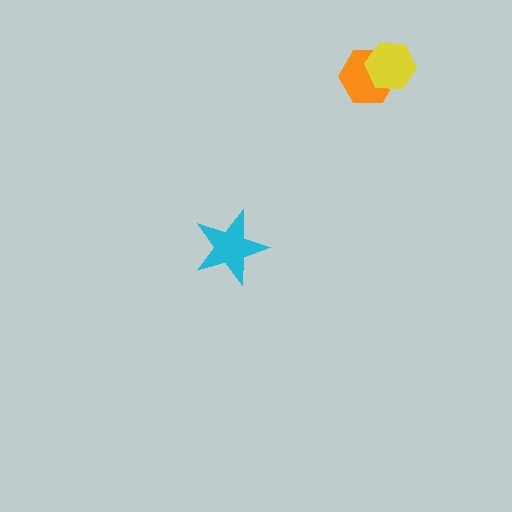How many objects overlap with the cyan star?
0 objects overlap with the cyan star.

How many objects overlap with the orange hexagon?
1 object overlaps with the orange hexagon.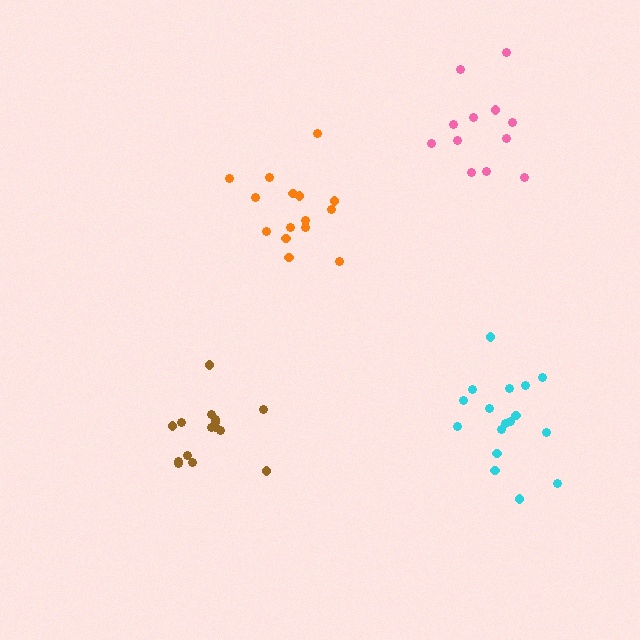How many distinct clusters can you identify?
There are 4 distinct clusters.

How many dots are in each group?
Group 1: 12 dots, Group 2: 15 dots, Group 3: 17 dots, Group 4: 15 dots (59 total).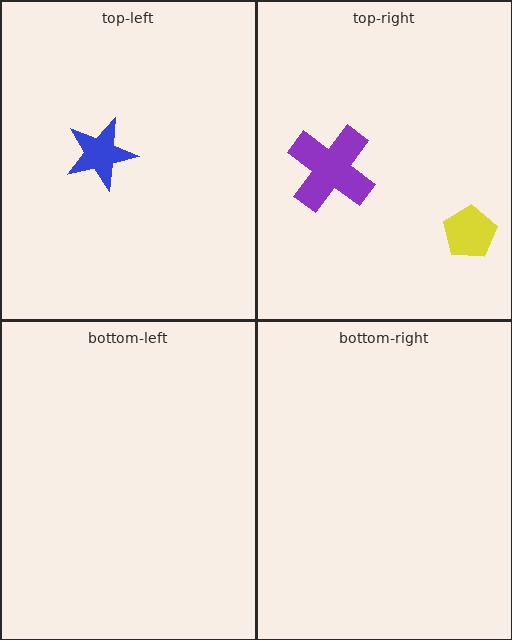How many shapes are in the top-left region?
1.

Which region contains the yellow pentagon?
The top-right region.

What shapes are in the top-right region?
The yellow pentagon, the purple cross.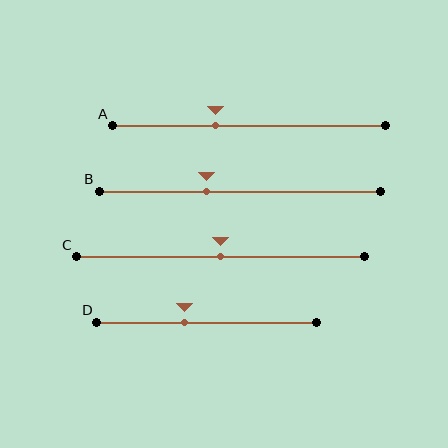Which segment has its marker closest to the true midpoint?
Segment C has its marker closest to the true midpoint.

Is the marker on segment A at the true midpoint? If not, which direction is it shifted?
No, the marker on segment A is shifted to the left by about 12% of the segment length.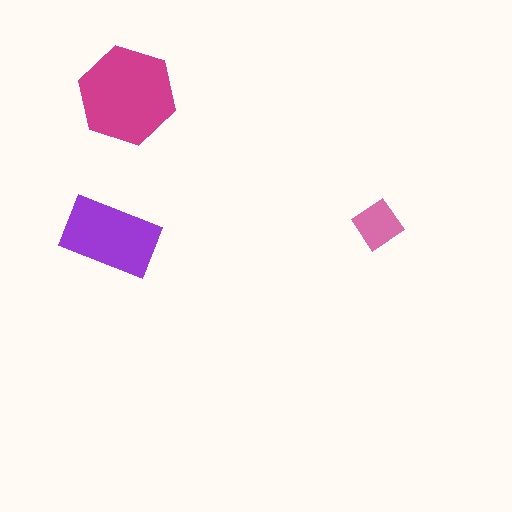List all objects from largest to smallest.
The magenta hexagon, the purple rectangle, the pink diamond.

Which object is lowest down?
The purple rectangle is bottommost.